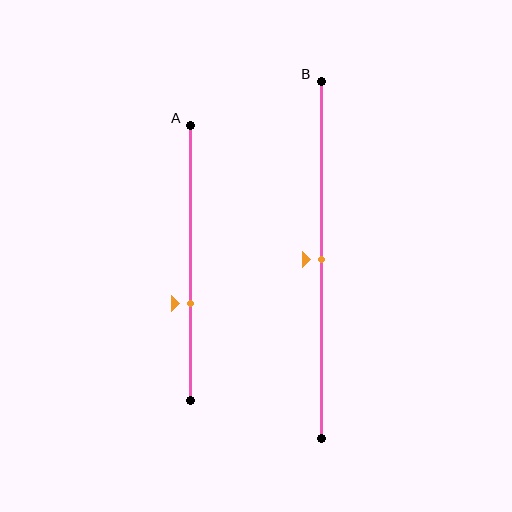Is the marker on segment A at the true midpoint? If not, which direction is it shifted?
No, the marker on segment A is shifted downward by about 15% of the segment length.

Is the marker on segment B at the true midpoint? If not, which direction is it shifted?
Yes, the marker on segment B is at the true midpoint.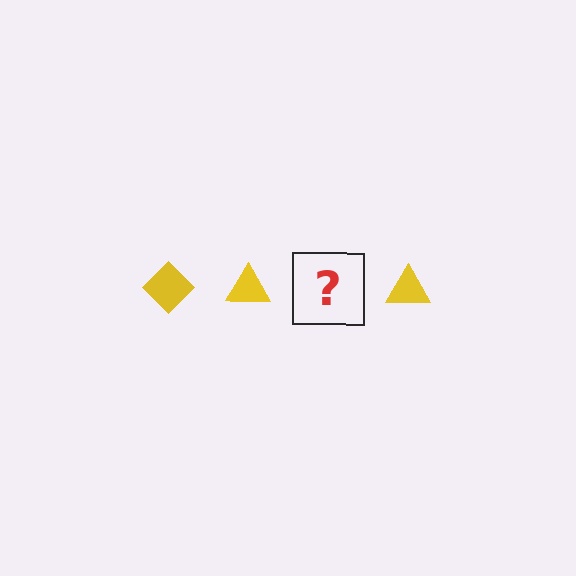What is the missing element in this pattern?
The missing element is a yellow diamond.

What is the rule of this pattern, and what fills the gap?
The rule is that the pattern cycles through diamond, triangle shapes in yellow. The gap should be filled with a yellow diamond.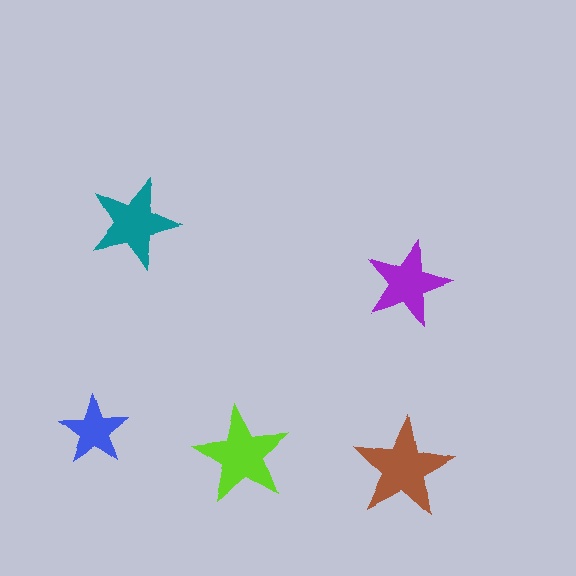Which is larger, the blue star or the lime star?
The lime one.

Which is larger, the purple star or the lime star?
The lime one.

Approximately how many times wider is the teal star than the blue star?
About 1.5 times wider.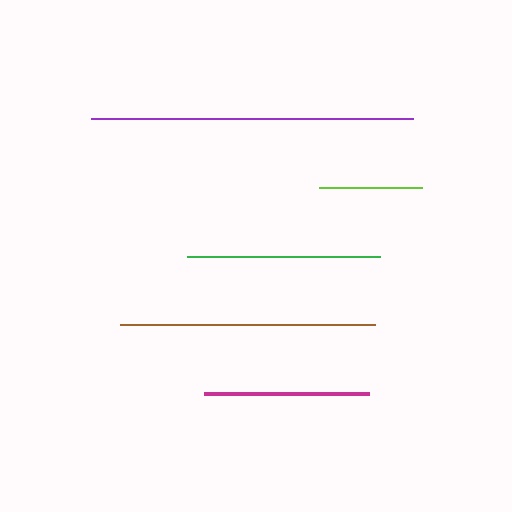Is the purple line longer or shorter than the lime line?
The purple line is longer than the lime line.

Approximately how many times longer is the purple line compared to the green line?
The purple line is approximately 1.7 times the length of the green line.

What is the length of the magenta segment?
The magenta segment is approximately 164 pixels long.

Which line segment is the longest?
The purple line is the longest at approximately 321 pixels.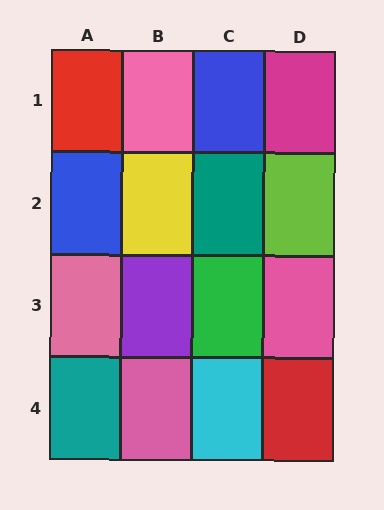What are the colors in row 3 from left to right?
Pink, purple, green, pink.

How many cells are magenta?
1 cell is magenta.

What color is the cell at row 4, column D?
Red.